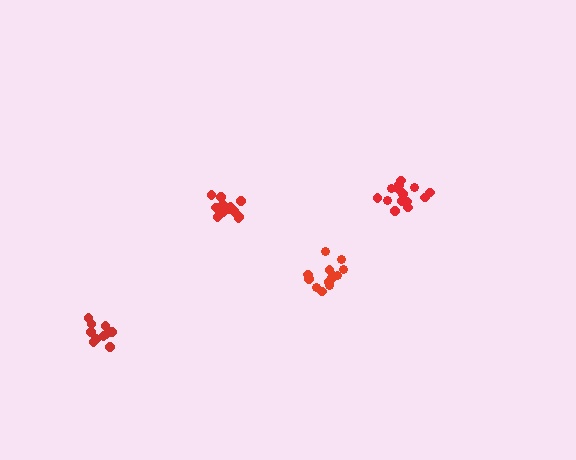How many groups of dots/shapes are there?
There are 4 groups.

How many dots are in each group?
Group 1: 12 dots, Group 2: 14 dots, Group 3: 15 dots, Group 4: 13 dots (54 total).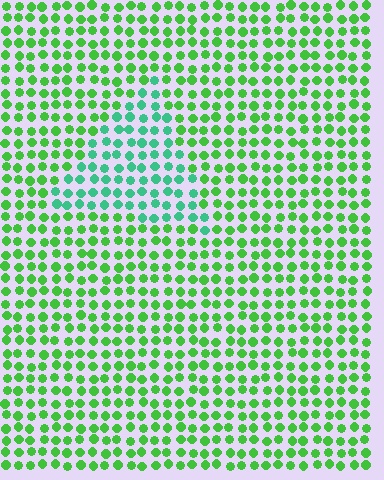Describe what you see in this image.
The image is filled with small green elements in a uniform arrangement. A triangle-shaped region is visible where the elements are tinted to a slightly different hue, forming a subtle color boundary.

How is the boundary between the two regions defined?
The boundary is defined purely by a slight shift in hue (about 37 degrees). Spacing, size, and orientation are identical on both sides.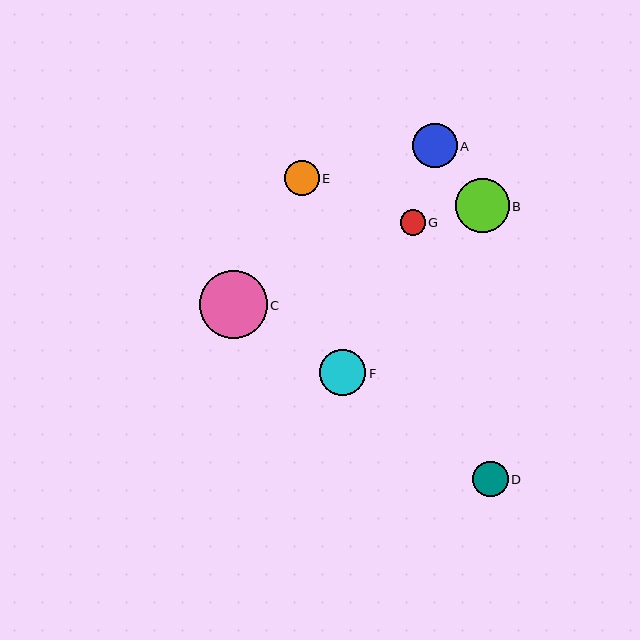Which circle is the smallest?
Circle G is the smallest with a size of approximately 25 pixels.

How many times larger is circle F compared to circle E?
Circle F is approximately 1.3 times the size of circle E.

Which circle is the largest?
Circle C is the largest with a size of approximately 67 pixels.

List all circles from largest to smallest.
From largest to smallest: C, B, F, A, D, E, G.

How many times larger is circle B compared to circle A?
Circle B is approximately 1.2 times the size of circle A.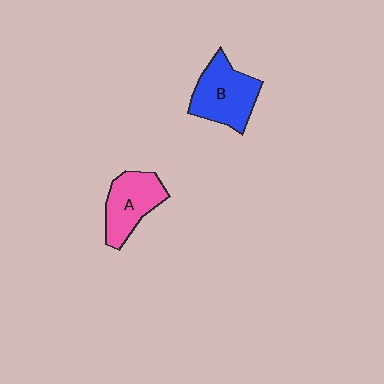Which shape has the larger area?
Shape B (blue).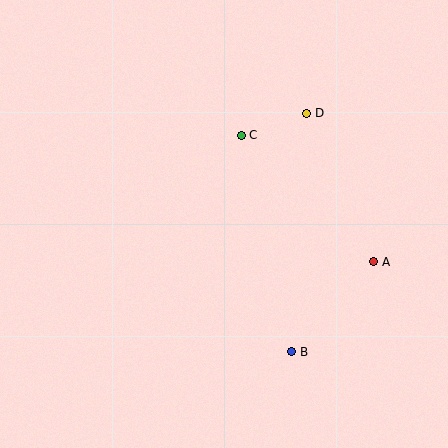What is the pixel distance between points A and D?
The distance between A and D is 163 pixels.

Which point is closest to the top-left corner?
Point C is closest to the top-left corner.